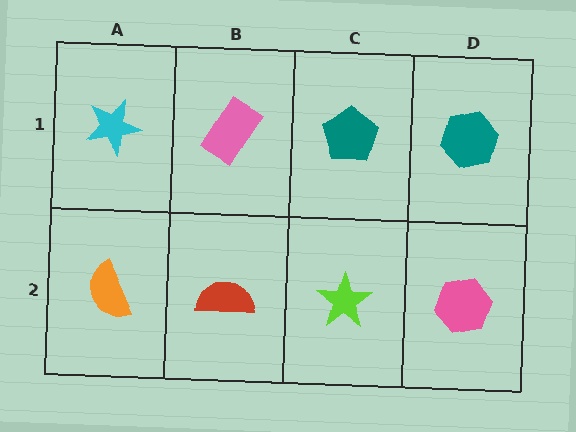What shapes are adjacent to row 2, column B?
A pink rectangle (row 1, column B), an orange semicircle (row 2, column A), a lime star (row 2, column C).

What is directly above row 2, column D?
A teal hexagon.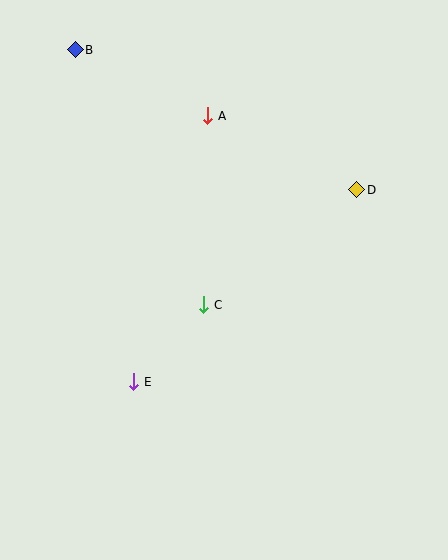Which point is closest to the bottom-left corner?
Point E is closest to the bottom-left corner.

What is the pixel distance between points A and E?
The distance between A and E is 276 pixels.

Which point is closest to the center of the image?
Point C at (204, 305) is closest to the center.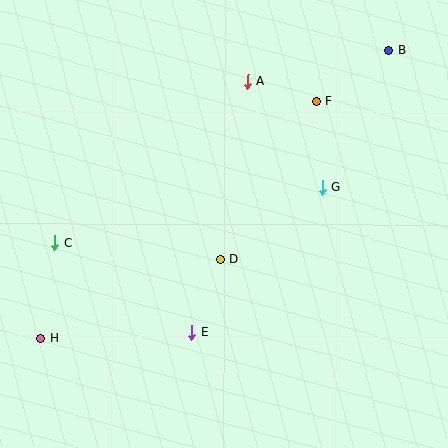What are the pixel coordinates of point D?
Point D is at (220, 259).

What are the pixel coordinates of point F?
Point F is at (317, 102).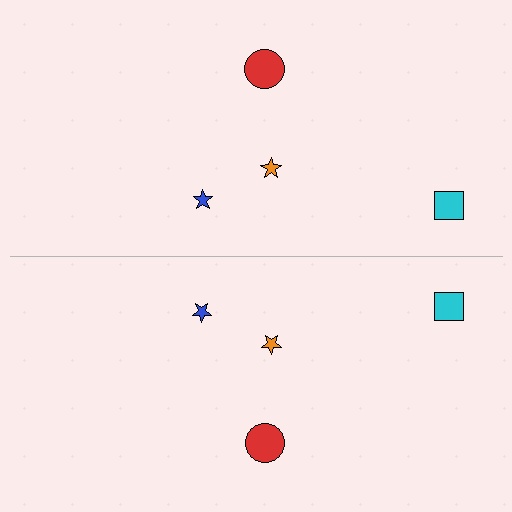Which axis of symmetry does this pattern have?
The pattern has a horizontal axis of symmetry running through the center of the image.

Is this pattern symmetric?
Yes, this pattern has bilateral (reflection) symmetry.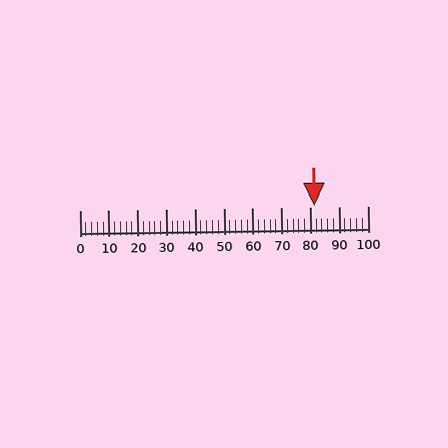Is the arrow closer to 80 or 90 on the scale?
The arrow is closer to 80.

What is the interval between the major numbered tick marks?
The major tick marks are spaced 10 units apart.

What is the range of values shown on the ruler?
The ruler shows values from 0 to 100.